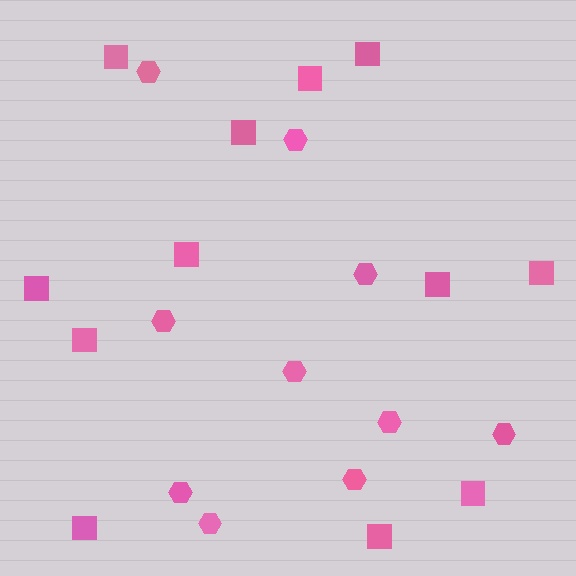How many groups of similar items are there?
There are 2 groups: one group of squares (12) and one group of hexagons (10).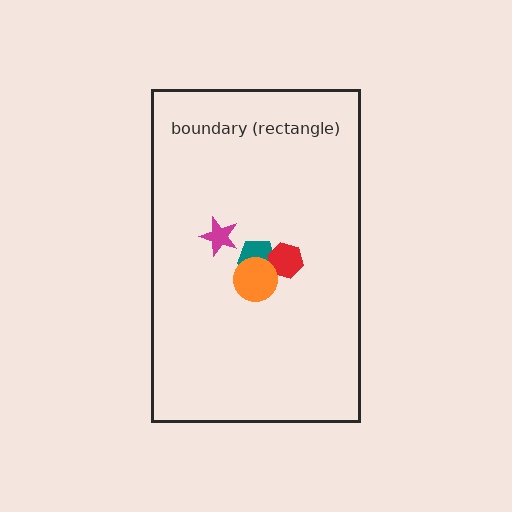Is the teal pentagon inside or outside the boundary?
Inside.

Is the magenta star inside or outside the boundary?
Inside.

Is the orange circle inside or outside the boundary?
Inside.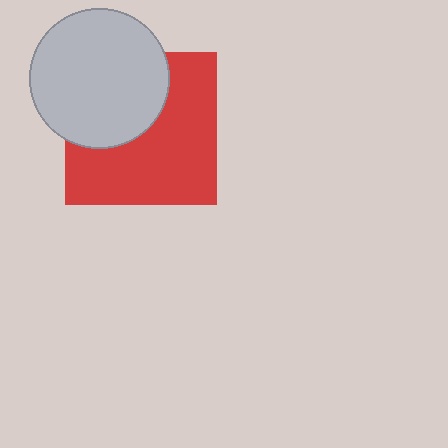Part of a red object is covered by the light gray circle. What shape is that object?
It is a square.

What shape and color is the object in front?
The object in front is a light gray circle.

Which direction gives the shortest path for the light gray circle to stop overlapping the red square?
Moving toward the upper-left gives the shortest separation.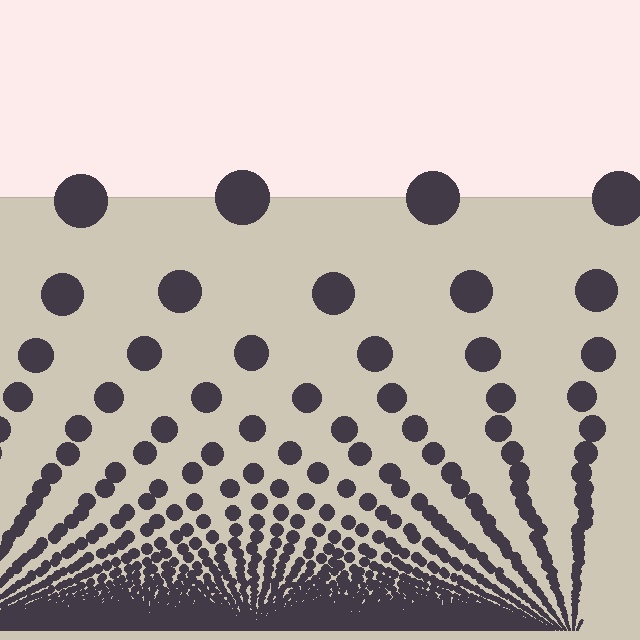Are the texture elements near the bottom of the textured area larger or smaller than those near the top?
Smaller. The gradient is inverted — elements near the bottom are smaller and denser.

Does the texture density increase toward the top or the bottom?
Density increases toward the bottom.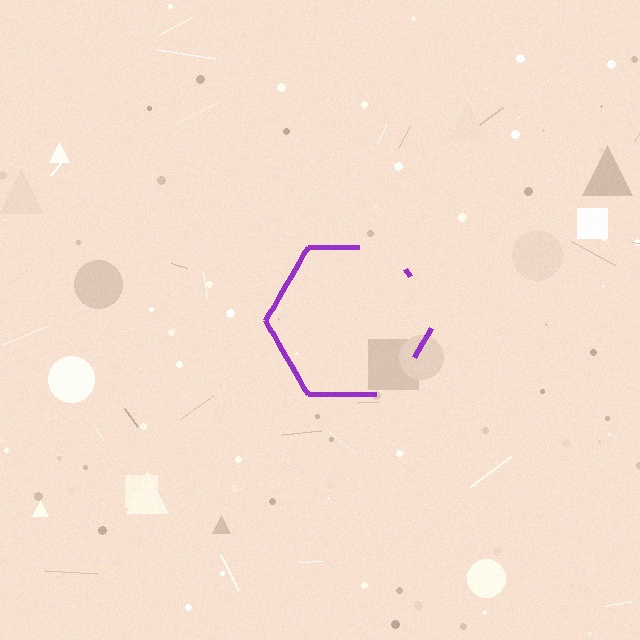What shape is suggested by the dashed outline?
The dashed outline suggests a hexagon.